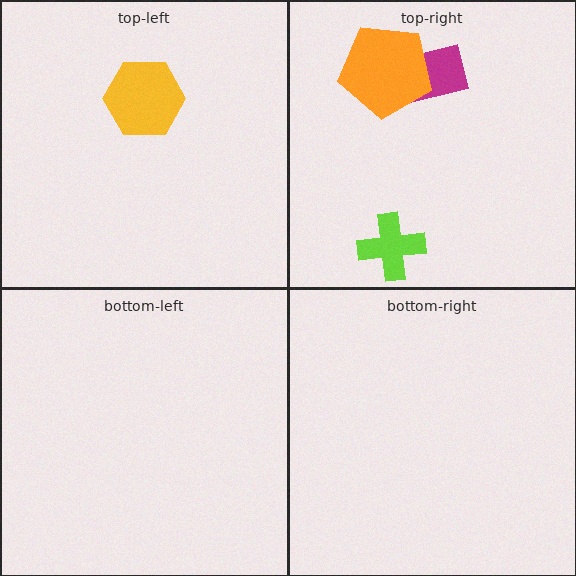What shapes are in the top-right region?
The magenta rectangle, the lime cross, the orange pentagon.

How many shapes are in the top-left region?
1.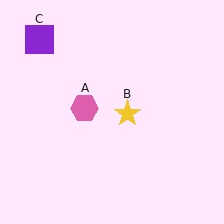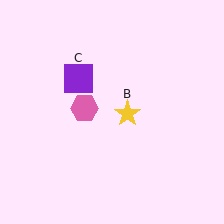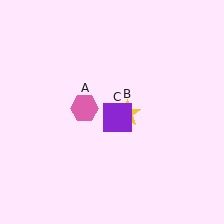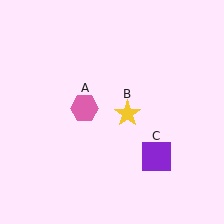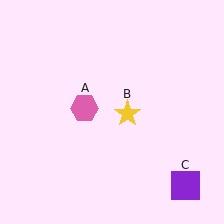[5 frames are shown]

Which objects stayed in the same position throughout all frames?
Pink hexagon (object A) and yellow star (object B) remained stationary.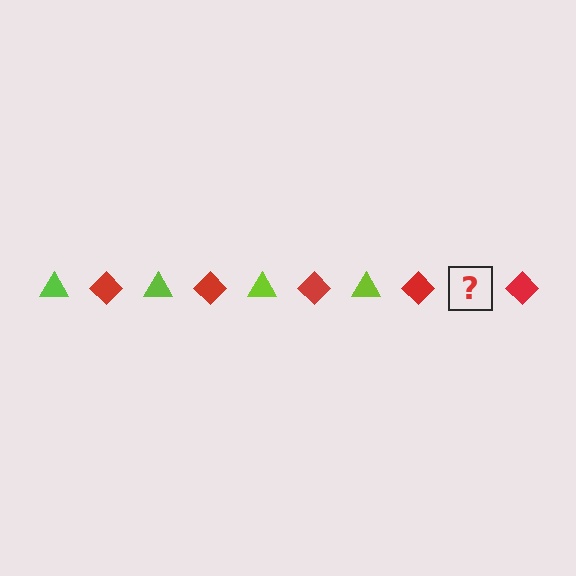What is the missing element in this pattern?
The missing element is a lime triangle.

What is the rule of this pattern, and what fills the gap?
The rule is that the pattern alternates between lime triangle and red diamond. The gap should be filled with a lime triangle.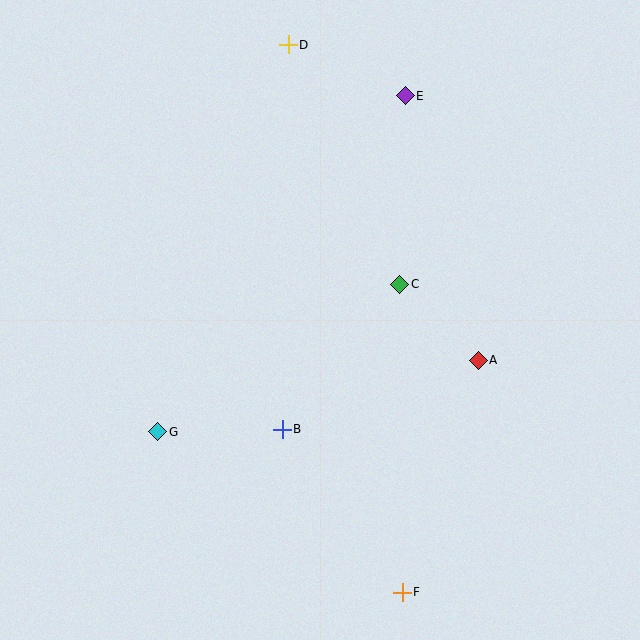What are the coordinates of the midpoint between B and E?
The midpoint between B and E is at (344, 263).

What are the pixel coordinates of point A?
Point A is at (478, 360).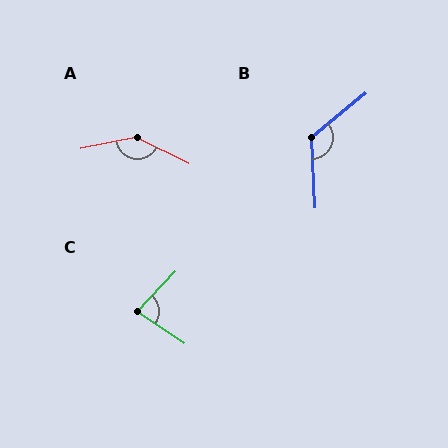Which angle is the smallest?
C, at approximately 81 degrees.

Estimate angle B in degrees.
Approximately 127 degrees.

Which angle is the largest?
A, at approximately 142 degrees.